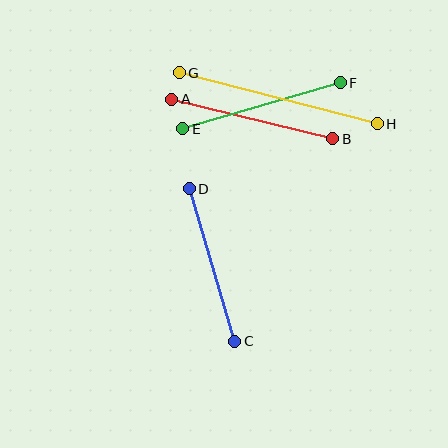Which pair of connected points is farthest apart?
Points G and H are farthest apart.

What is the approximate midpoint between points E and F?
The midpoint is at approximately (262, 106) pixels.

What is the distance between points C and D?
The distance is approximately 159 pixels.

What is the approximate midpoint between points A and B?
The midpoint is at approximately (252, 119) pixels.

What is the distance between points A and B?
The distance is approximately 166 pixels.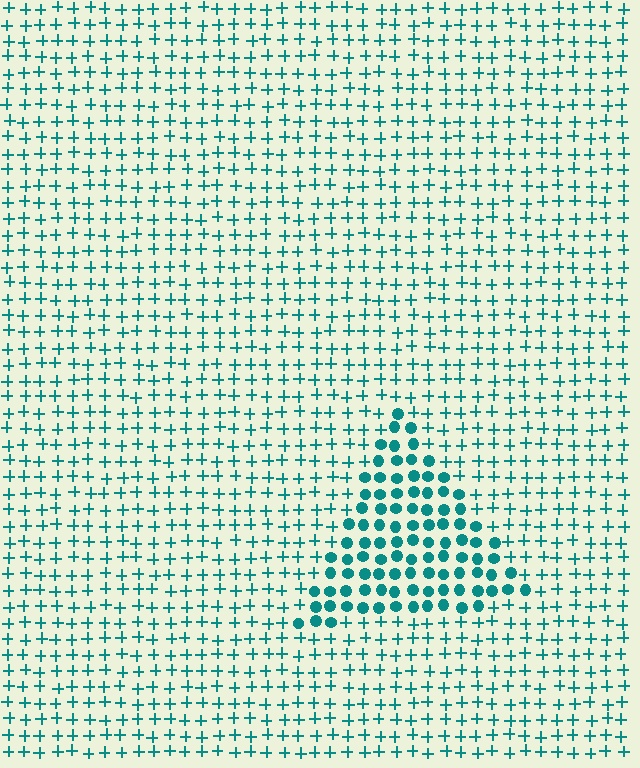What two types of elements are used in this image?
The image uses circles inside the triangle region and plus signs outside it.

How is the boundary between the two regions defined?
The boundary is defined by a change in element shape: circles inside vs. plus signs outside. All elements share the same color and spacing.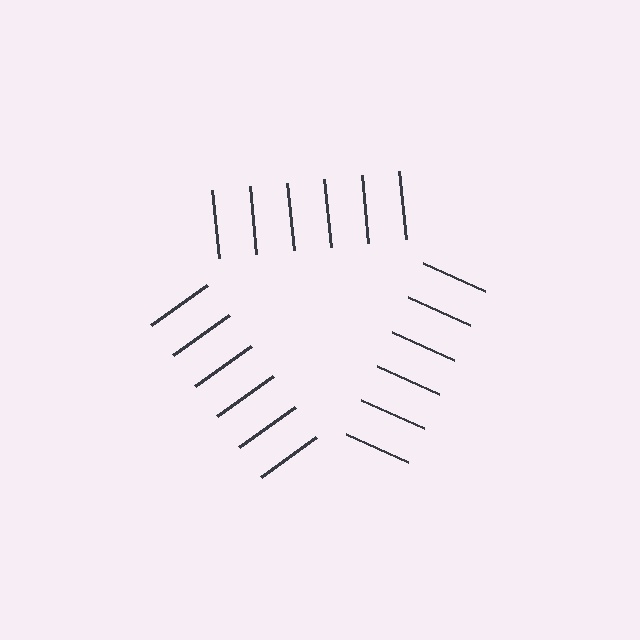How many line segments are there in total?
18 — 6 along each of the 3 edges.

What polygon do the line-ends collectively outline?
An illusory triangle — the line segments terminate on its edges but no continuous stroke is drawn.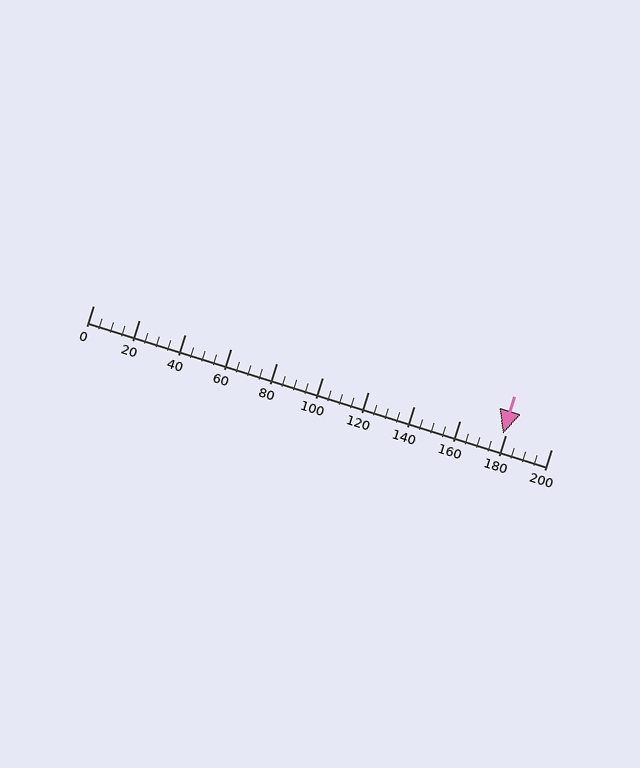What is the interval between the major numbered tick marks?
The major tick marks are spaced 20 units apart.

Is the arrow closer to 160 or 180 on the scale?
The arrow is closer to 180.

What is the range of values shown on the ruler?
The ruler shows values from 0 to 200.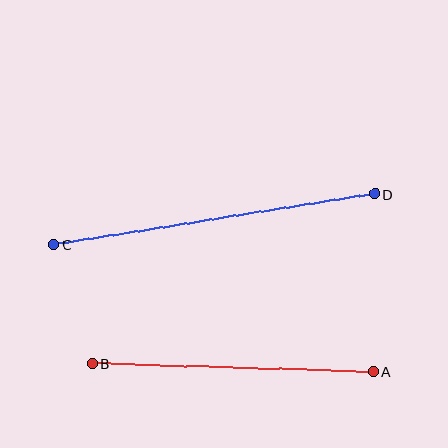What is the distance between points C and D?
The distance is approximately 325 pixels.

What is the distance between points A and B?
The distance is approximately 281 pixels.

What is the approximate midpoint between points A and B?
The midpoint is at approximately (233, 368) pixels.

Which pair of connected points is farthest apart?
Points C and D are farthest apart.